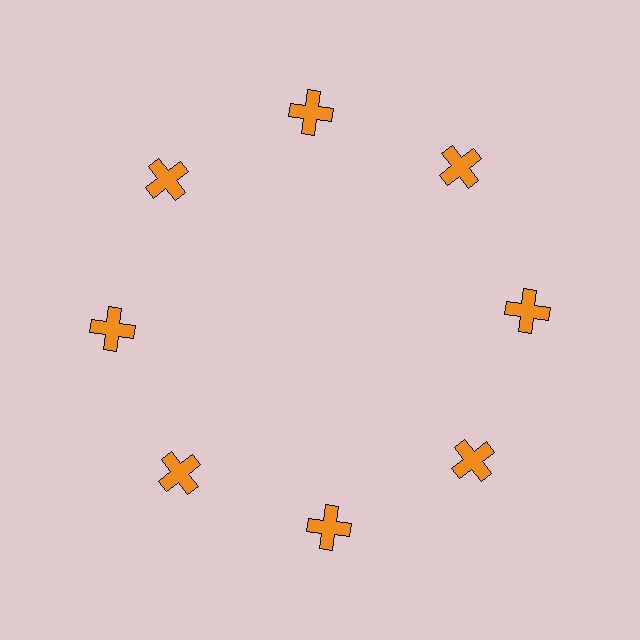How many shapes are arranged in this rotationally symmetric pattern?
There are 8 shapes, arranged in 8 groups of 1.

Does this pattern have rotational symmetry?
Yes, this pattern has 8-fold rotational symmetry. It looks the same after rotating 45 degrees around the center.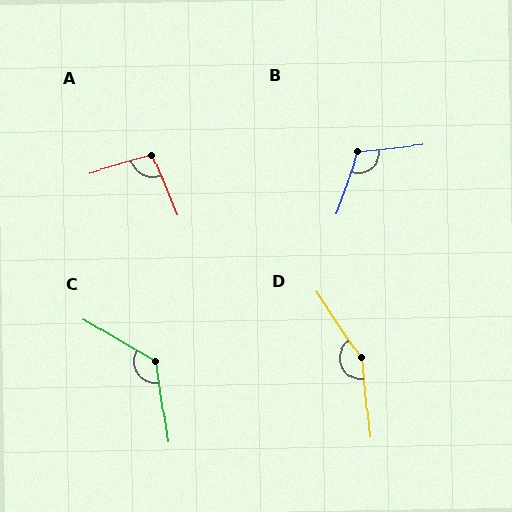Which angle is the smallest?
A, at approximately 97 degrees.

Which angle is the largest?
D, at approximately 152 degrees.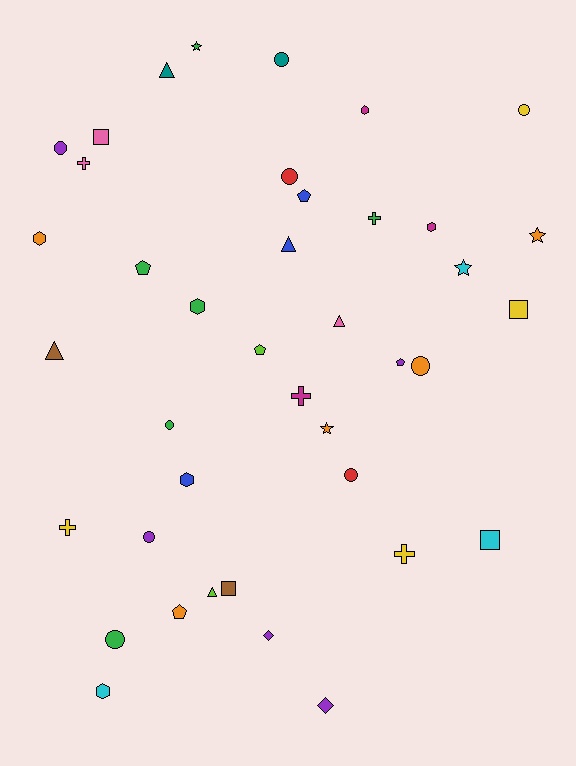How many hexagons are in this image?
There are 6 hexagons.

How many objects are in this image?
There are 40 objects.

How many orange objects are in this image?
There are 5 orange objects.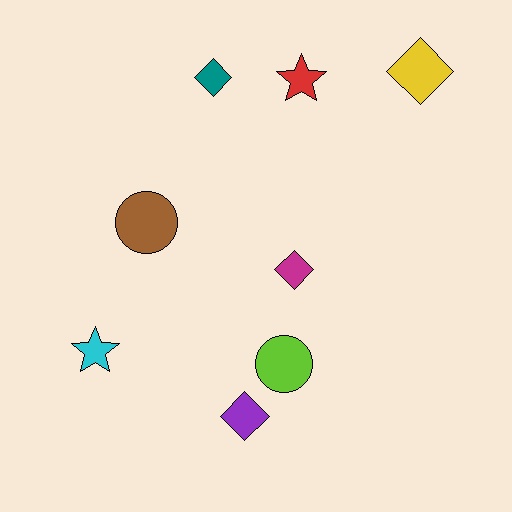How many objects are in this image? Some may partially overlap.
There are 8 objects.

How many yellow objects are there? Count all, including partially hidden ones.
There is 1 yellow object.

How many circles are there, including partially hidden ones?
There are 2 circles.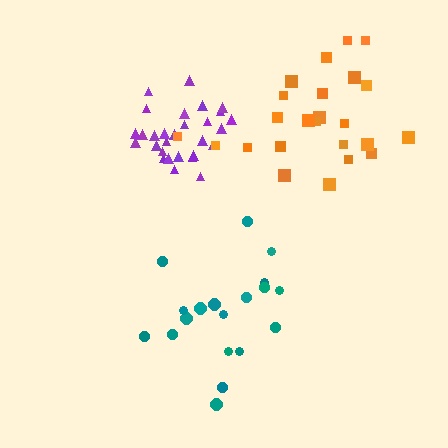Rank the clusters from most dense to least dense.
purple, orange, teal.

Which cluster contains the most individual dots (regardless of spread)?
Purple (30).